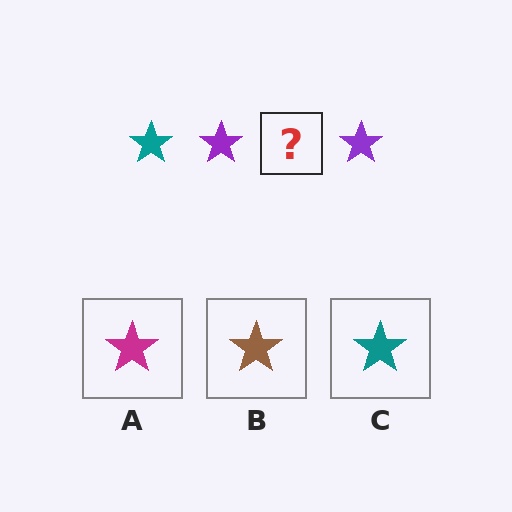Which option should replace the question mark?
Option C.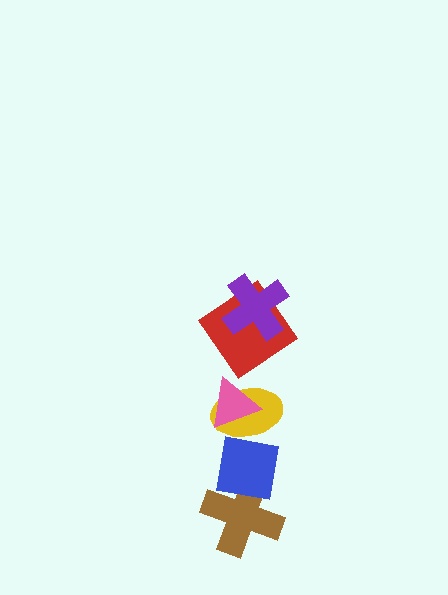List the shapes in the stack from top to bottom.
From top to bottom: the purple cross, the red diamond, the pink triangle, the yellow ellipse, the blue square, the brown cross.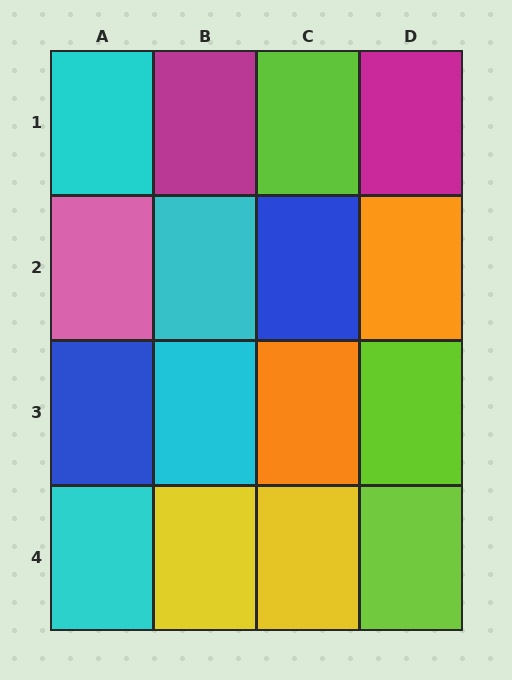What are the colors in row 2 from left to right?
Pink, cyan, blue, orange.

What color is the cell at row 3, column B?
Cyan.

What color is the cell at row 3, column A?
Blue.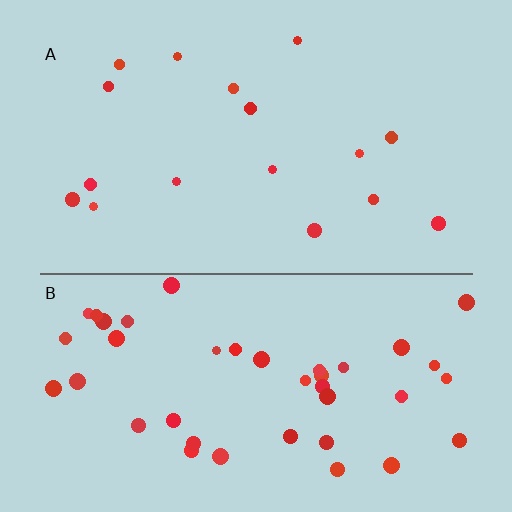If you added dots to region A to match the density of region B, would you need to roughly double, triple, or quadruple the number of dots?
Approximately double.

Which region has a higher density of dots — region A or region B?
B (the bottom).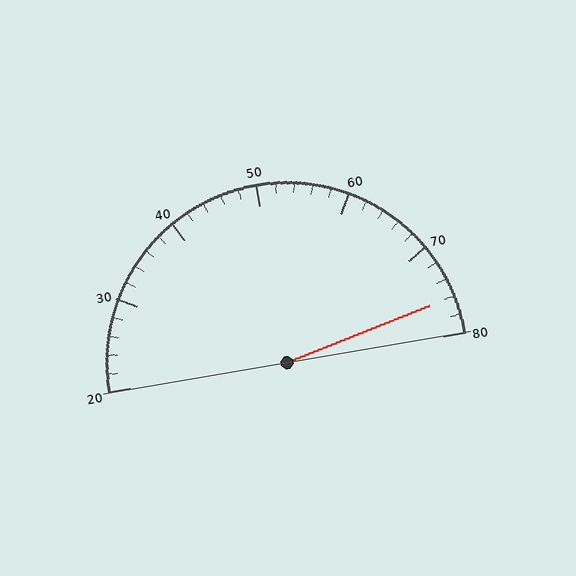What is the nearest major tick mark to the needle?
The nearest major tick mark is 80.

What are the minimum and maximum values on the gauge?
The gauge ranges from 20 to 80.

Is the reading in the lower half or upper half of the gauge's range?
The reading is in the upper half of the range (20 to 80).